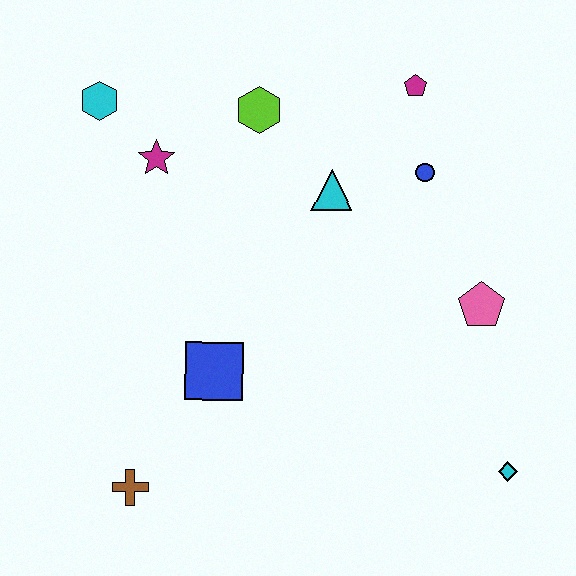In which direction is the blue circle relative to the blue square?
The blue circle is to the right of the blue square.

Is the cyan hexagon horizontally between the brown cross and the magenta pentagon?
No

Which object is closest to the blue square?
The brown cross is closest to the blue square.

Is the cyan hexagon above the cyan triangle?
Yes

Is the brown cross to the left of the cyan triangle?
Yes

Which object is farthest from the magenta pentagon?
The brown cross is farthest from the magenta pentagon.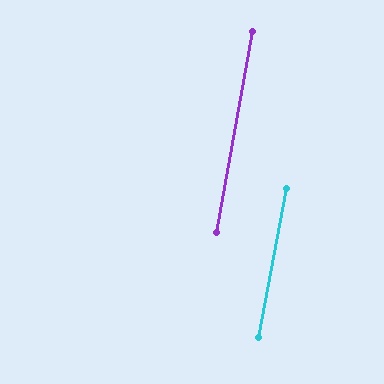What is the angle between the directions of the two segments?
Approximately 0 degrees.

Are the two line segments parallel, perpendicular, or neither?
Parallel — their directions differ by only 0.3°.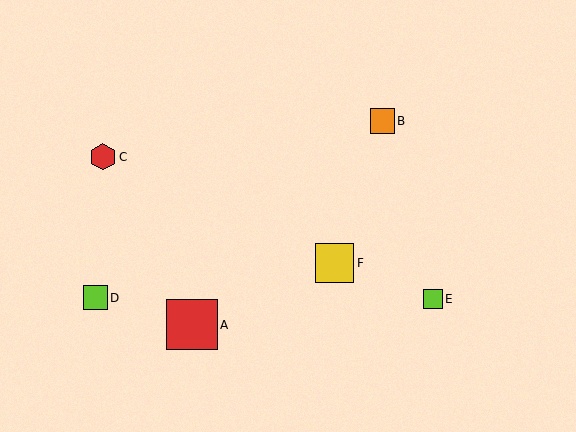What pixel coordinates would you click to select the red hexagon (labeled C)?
Click at (103, 157) to select the red hexagon C.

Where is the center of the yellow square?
The center of the yellow square is at (334, 263).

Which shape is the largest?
The red square (labeled A) is the largest.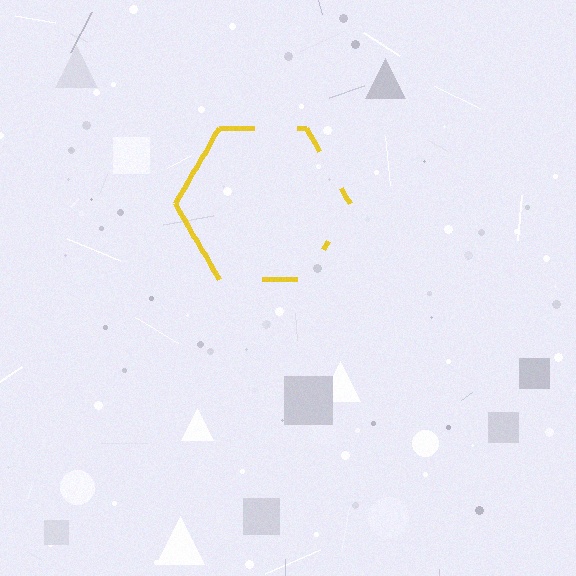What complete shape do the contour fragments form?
The contour fragments form a hexagon.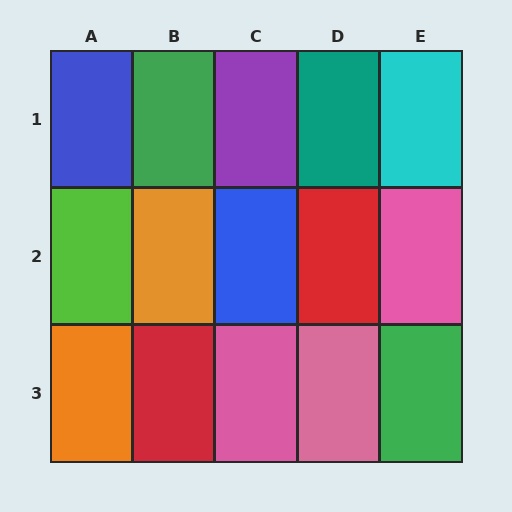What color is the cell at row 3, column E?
Green.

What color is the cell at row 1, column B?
Green.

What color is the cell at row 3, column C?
Pink.